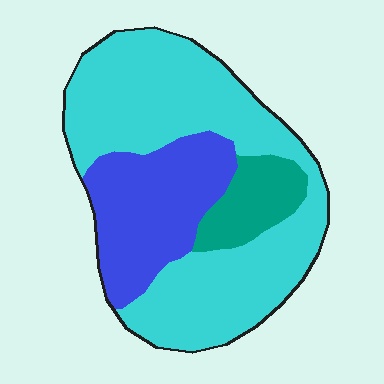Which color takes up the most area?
Cyan, at roughly 60%.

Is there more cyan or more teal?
Cyan.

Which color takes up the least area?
Teal, at roughly 10%.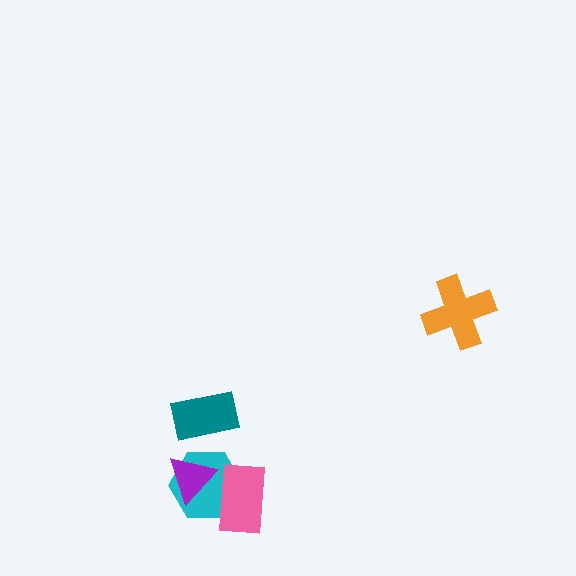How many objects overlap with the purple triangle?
2 objects overlap with the purple triangle.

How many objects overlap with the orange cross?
0 objects overlap with the orange cross.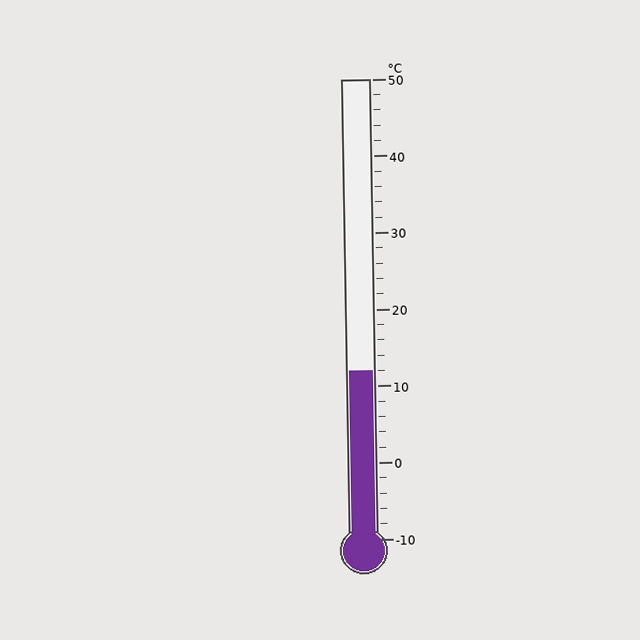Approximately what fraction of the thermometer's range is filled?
The thermometer is filled to approximately 35% of its range.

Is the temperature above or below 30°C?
The temperature is below 30°C.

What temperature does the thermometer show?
The thermometer shows approximately 12°C.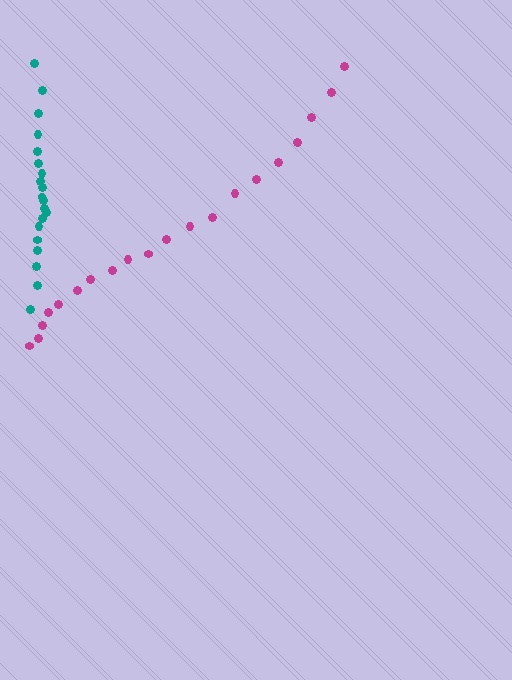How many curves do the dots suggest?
There are 2 distinct paths.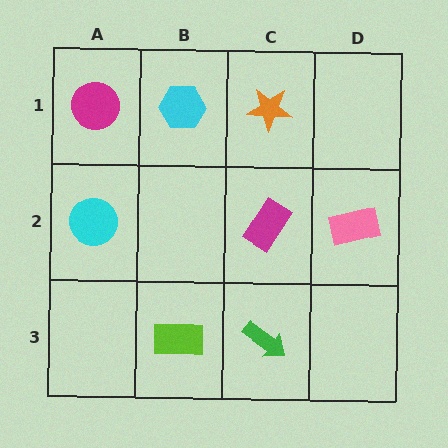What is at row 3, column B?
A lime rectangle.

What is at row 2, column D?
A pink rectangle.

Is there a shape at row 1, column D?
No, that cell is empty.